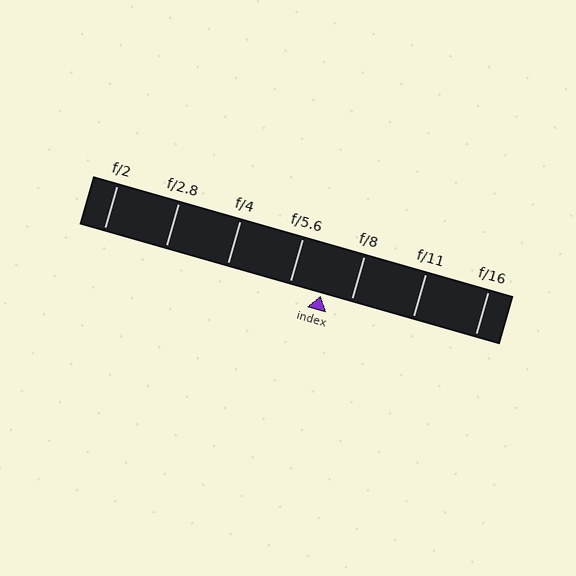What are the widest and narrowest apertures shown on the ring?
The widest aperture shown is f/2 and the narrowest is f/16.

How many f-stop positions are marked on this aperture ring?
There are 7 f-stop positions marked.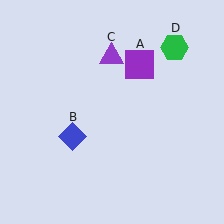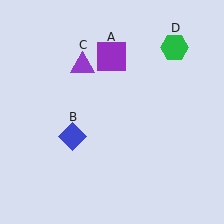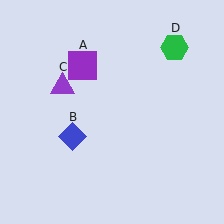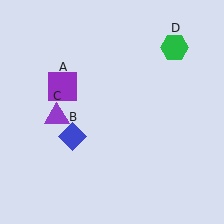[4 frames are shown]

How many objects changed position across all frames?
2 objects changed position: purple square (object A), purple triangle (object C).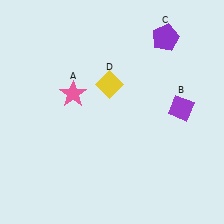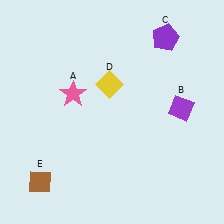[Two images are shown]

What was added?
A brown diamond (E) was added in Image 2.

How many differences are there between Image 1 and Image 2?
There is 1 difference between the two images.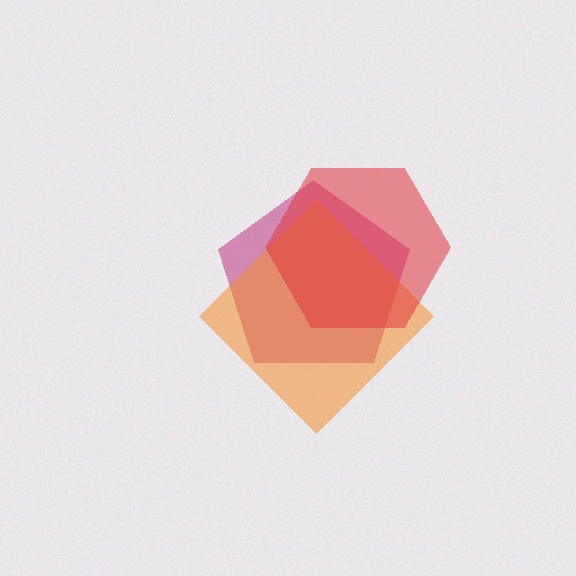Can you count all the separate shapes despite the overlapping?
Yes, there are 3 separate shapes.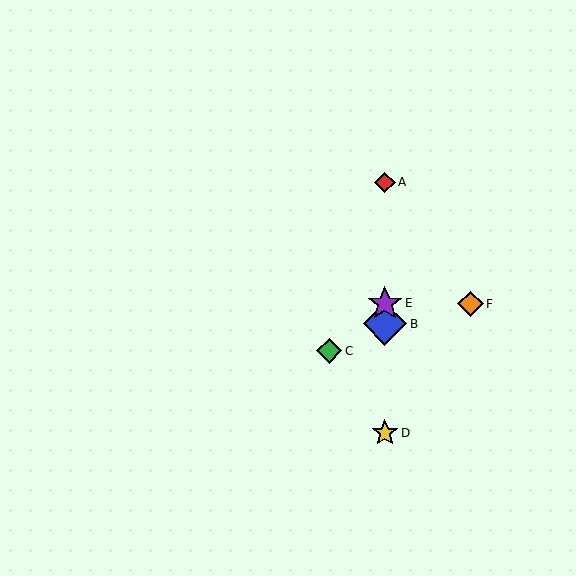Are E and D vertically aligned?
Yes, both are at x≈385.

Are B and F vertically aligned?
No, B is at x≈385 and F is at x≈471.